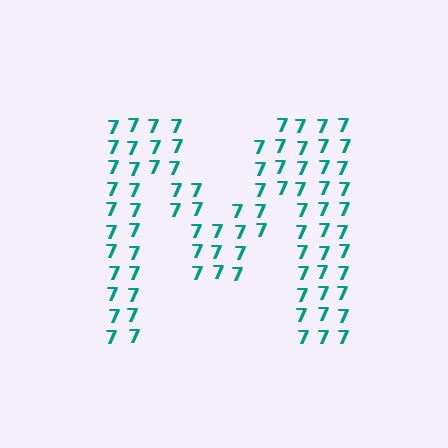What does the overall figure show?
The overall figure shows the letter M.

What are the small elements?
The small elements are digit 7's.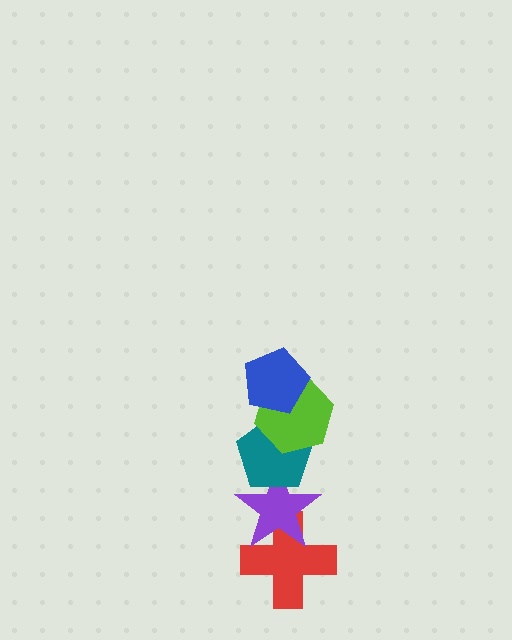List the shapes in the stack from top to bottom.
From top to bottom: the blue pentagon, the lime hexagon, the teal pentagon, the purple star, the red cross.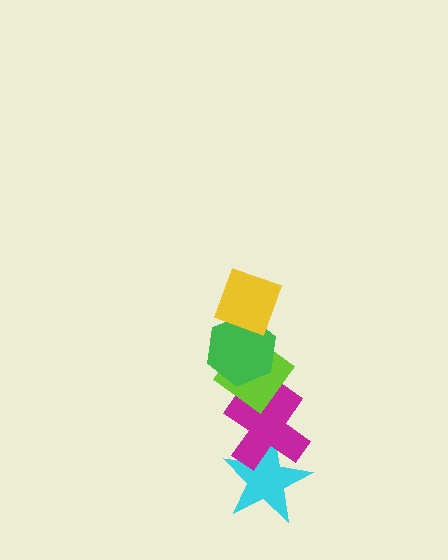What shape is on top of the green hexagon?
The yellow diamond is on top of the green hexagon.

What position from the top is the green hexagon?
The green hexagon is 2nd from the top.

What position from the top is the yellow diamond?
The yellow diamond is 1st from the top.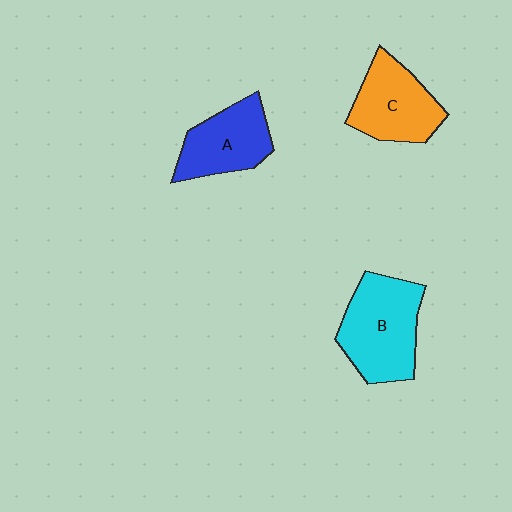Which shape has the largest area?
Shape B (cyan).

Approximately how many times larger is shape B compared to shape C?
Approximately 1.2 times.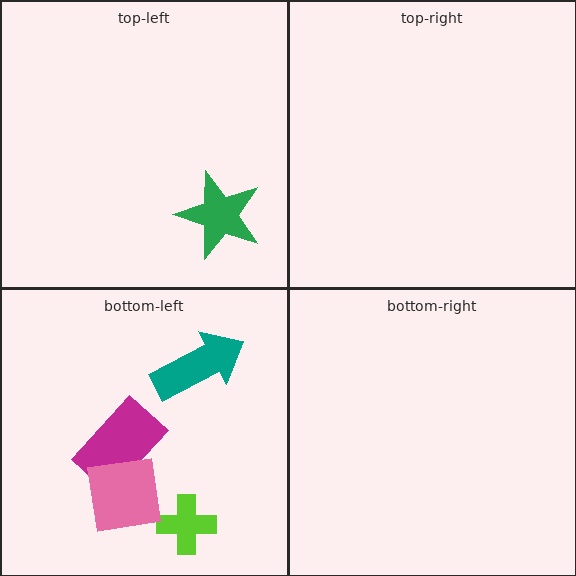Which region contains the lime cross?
The bottom-left region.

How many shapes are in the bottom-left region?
4.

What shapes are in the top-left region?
The green star.